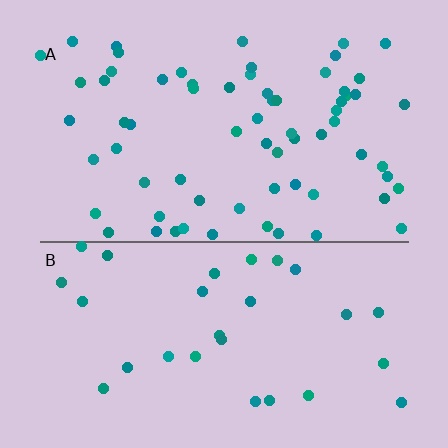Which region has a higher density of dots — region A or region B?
A (the top).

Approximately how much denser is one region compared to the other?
Approximately 2.3× — region A over region B.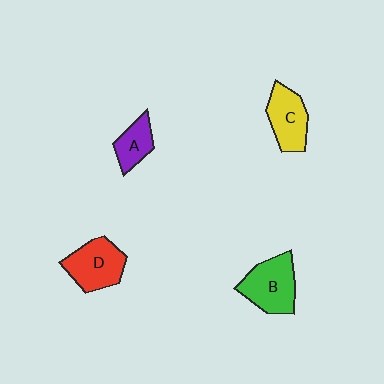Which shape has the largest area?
Shape B (green).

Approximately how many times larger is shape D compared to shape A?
Approximately 1.7 times.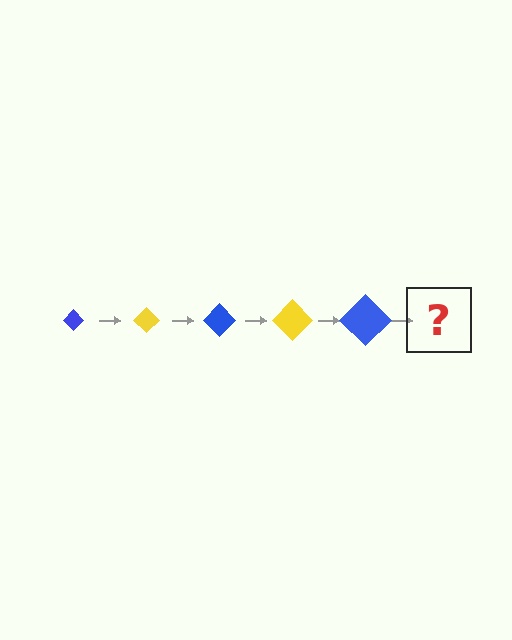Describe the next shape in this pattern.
It should be a yellow diamond, larger than the previous one.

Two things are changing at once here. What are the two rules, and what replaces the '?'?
The two rules are that the diamond grows larger each step and the color cycles through blue and yellow. The '?' should be a yellow diamond, larger than the previous one.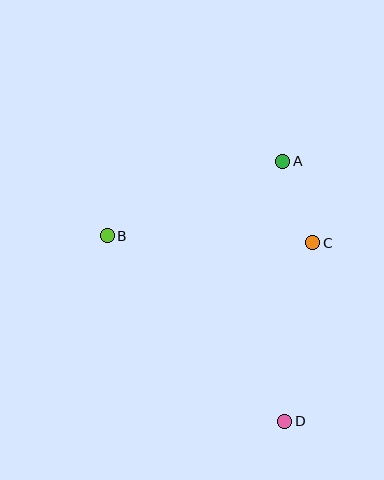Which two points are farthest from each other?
Points A and D are farthest from each other.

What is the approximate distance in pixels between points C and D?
The distance between C and D is approximately 180 pixels.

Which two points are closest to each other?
Points A and C are closest to each other.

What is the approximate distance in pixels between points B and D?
The distance between B and D is approximately 257 pixels.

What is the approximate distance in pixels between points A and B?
The distance between A and B is approximately 191 pixels.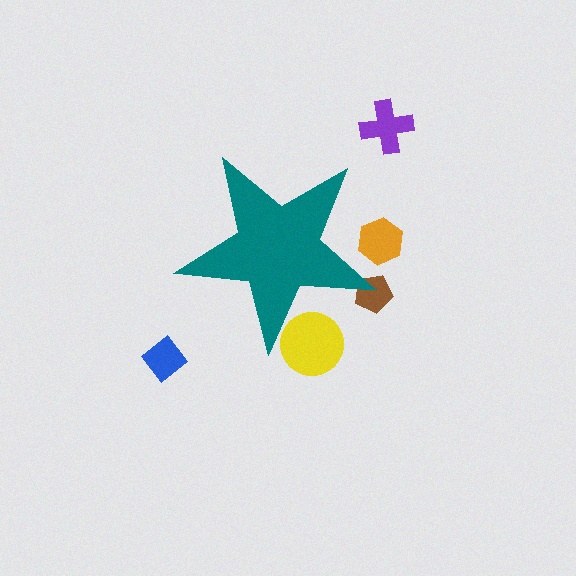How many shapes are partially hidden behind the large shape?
3 shapes are partially hidden.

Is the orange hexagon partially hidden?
Yes, the orange hexagon is partially hidden behind the teal star.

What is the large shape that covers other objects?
A teal star.